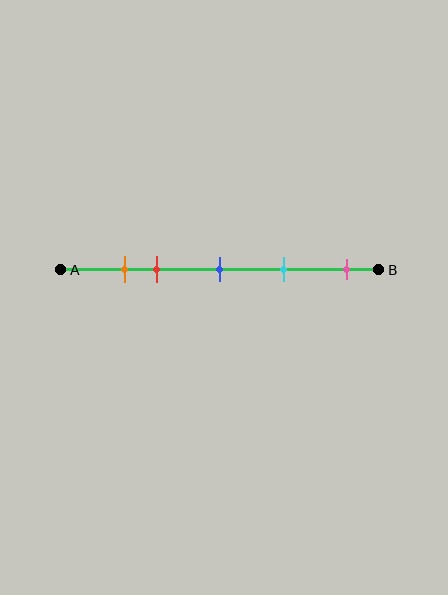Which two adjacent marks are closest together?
The orange and red marks are the closest adjacent pair.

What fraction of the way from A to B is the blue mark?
The blue mark is approximately 50% (0.5) of the way from A to B.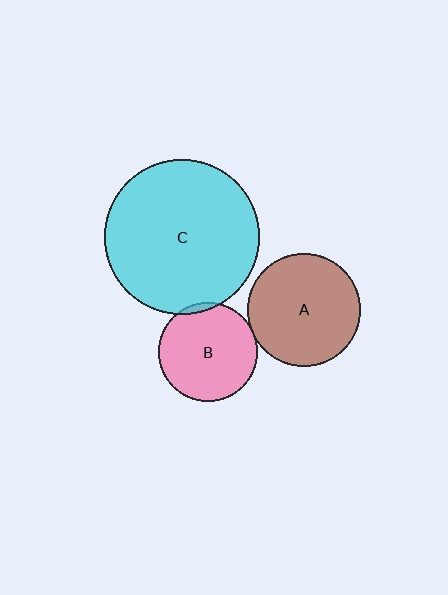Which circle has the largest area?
Circle C (cyan).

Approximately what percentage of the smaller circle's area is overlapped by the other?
Approximately 5%.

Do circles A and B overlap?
Yes.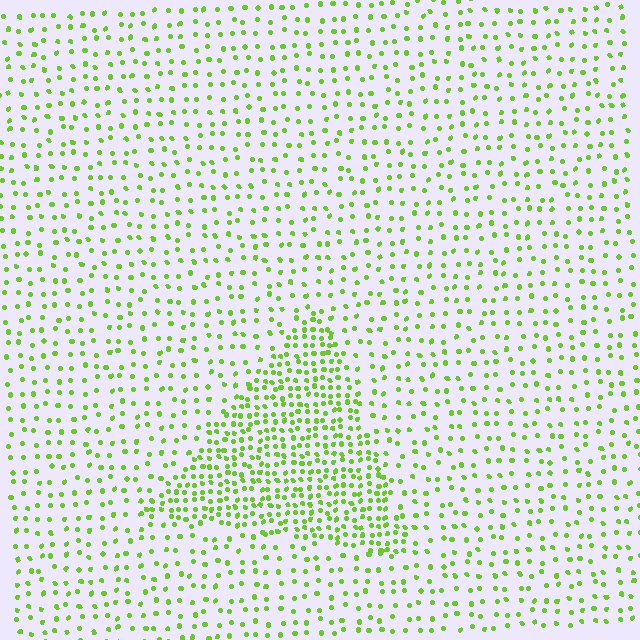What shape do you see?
I see a triangle.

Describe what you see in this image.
The image contains small lime elements arranged at two different densities. A triangle-shaped region is visible where the elements are more densely packed than the surrounding area.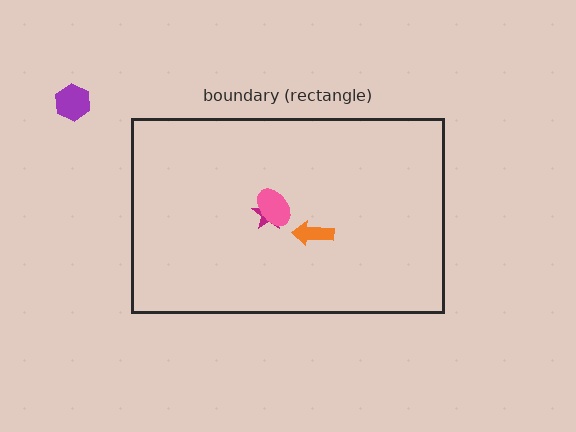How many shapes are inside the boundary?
3 inside, 1 outside.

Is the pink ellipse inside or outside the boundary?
Inside.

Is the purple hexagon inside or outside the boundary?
Outside.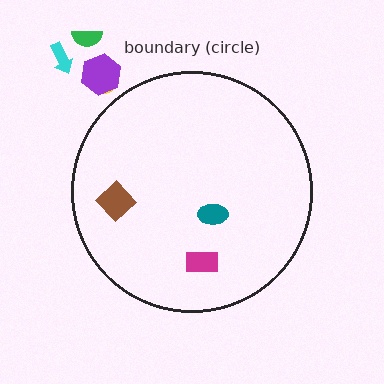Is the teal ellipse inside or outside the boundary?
Inside.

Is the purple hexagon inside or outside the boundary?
Outside.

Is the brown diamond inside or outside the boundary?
Inside.